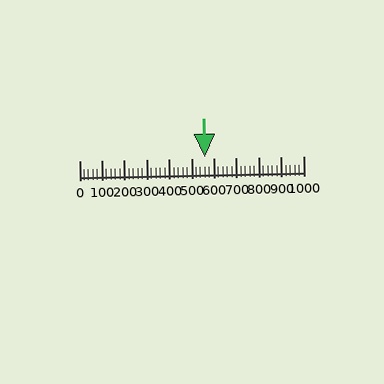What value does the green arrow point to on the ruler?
The green arrow points to approximately 560.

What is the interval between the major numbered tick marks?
The major tick marks are spaced 100 units apart.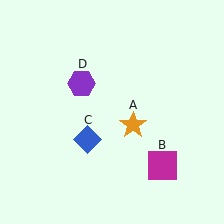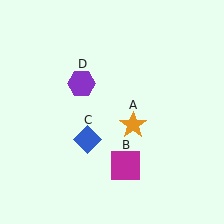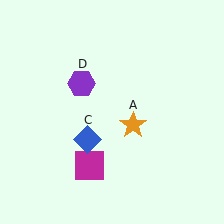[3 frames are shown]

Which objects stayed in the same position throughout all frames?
Orange star (object A) and blue diamond (object C) and purple hexagon (object D) remained stationary.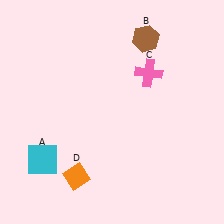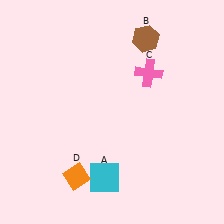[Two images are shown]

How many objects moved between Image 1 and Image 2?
1 object moved between the two images.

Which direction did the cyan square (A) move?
The cyan square (A) moved right.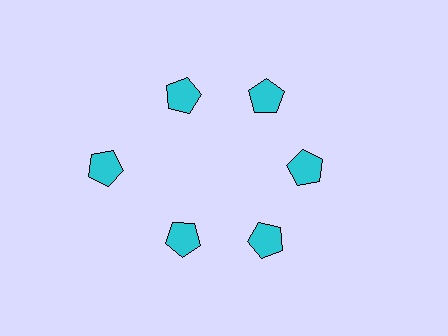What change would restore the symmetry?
The symmetry would be restored by moving it inward, back onto the ring so that all 6 pentagons sit at equal angles and equal distance from the center.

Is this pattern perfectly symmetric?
No. The 6 cyan pentagons are arranged in a ring, but one element near the 9 o'clock position is pushed outward from the center, breaking the 6-fold rotational symmetry.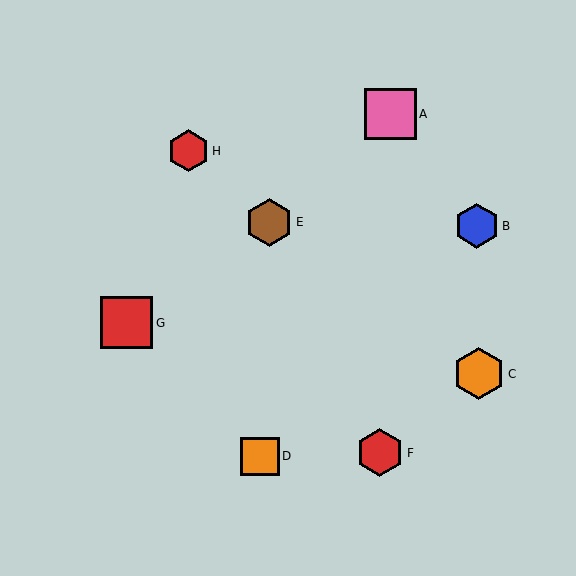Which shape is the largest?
The orange hexagon (labeled C) is the largest.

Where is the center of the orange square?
The center of the orange square is at (260, 457).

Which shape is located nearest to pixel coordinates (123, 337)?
The red square (labeled G) at (127, 323) is nearest to that location.